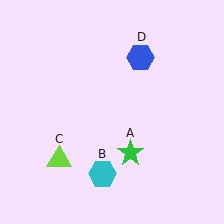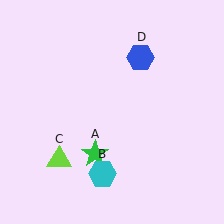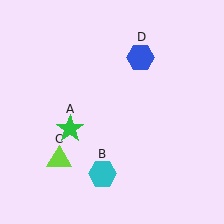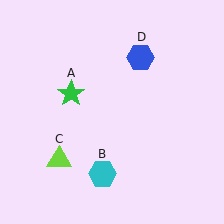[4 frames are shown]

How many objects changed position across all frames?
1 object changed position: green star (object A).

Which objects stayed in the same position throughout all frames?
Cyan hexagon (object B) and lime triangle (object C) and blue hexagon (object D) remained stationary.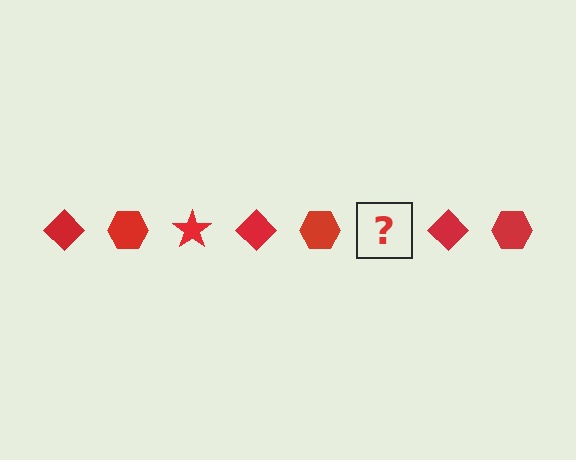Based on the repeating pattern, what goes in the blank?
The blank should be a red star.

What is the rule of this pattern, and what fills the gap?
The rule is that the pattern cycles through diamond, hexagon, star shapes in red. The gap should be filled with a red star.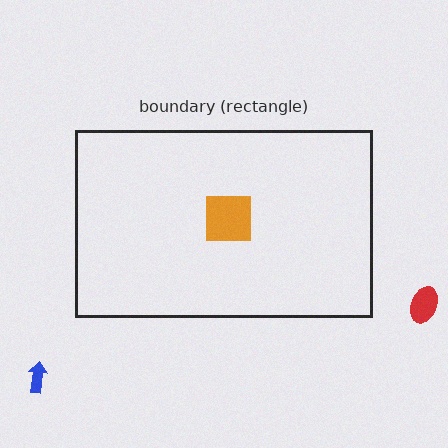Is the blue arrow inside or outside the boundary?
Outside.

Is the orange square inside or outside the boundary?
Inside.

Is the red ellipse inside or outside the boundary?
Outside.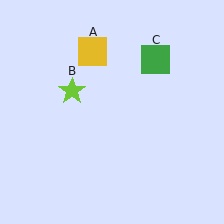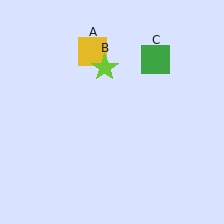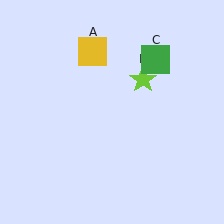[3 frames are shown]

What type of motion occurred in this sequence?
The lime star (object B) rotated clockwise around the center of the scene.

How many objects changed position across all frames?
1 object changed position: lime star (object B).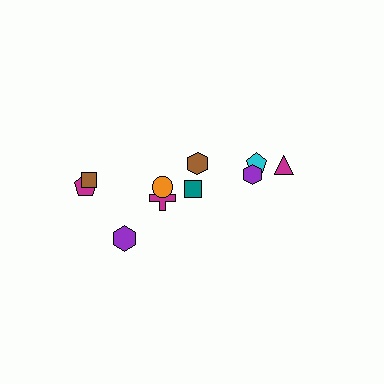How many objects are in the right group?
There are 3 objects.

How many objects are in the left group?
There are 7 objects.